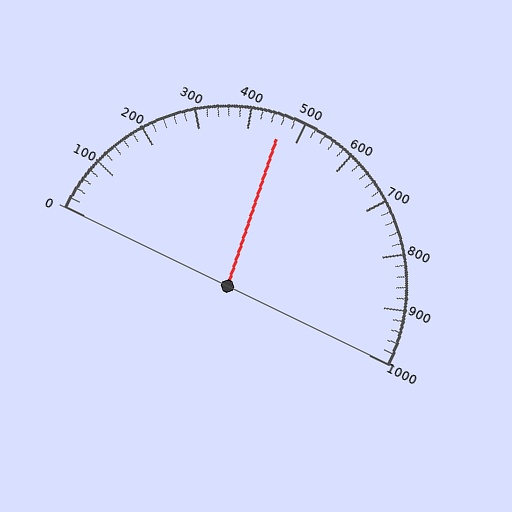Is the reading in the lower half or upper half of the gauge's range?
The reading is in the lower half of the range (0 to 1000).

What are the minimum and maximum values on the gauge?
The gauge ranges from 0 to 1000.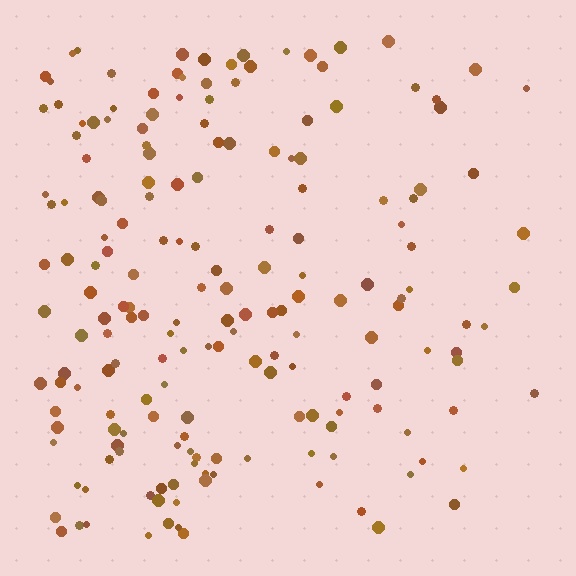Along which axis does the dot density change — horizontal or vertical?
Horizontal.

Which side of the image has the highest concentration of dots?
The left.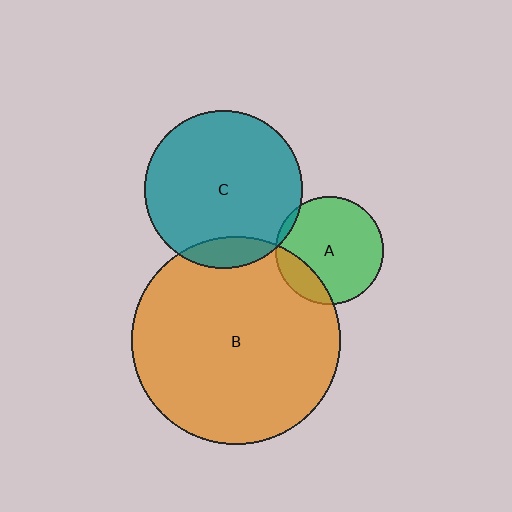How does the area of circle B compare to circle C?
Approximately 1.7 times.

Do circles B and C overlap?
Yes.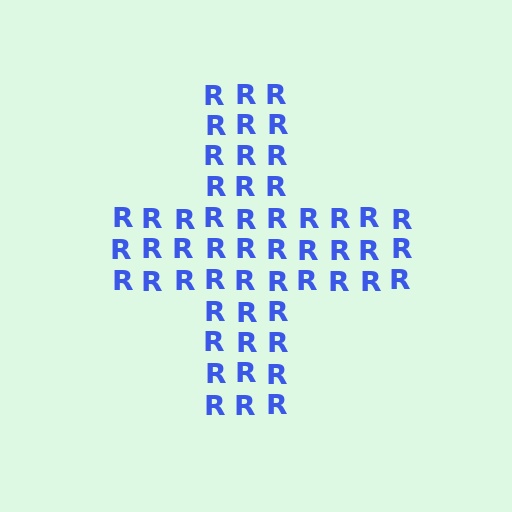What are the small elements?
The small elements are letter R's.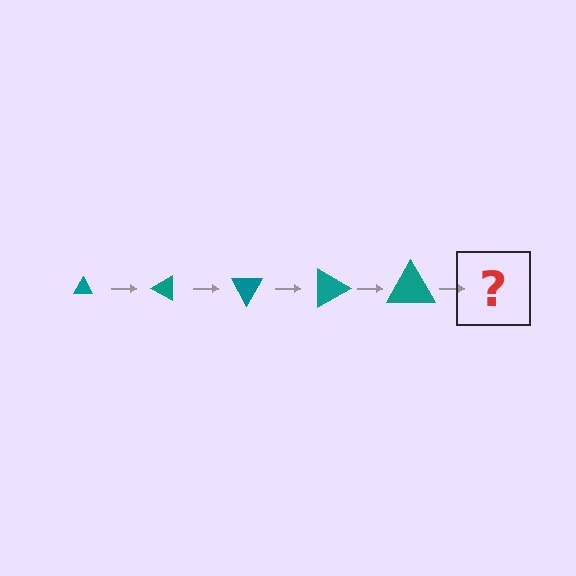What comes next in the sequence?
The next element should be a triangle, larger than the previous one and rotated 150 degrees from the start.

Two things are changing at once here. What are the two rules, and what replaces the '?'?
The two rules are that the triangle grows larger each step and it rotates 30 degrees each step. The '?' should be a triangle, larger than the previous one and rotated 150 degrees from the start.